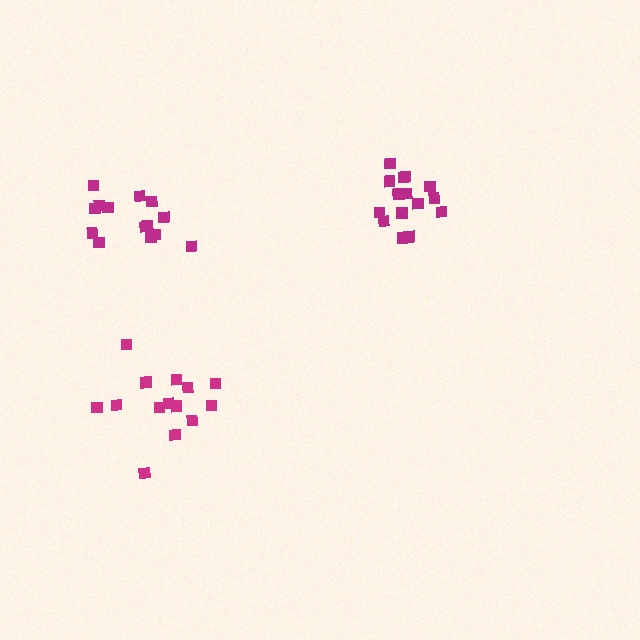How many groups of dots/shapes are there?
There are 3 groups.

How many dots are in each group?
Group 1: 16 dots, Group 2: 14 dots, Group 3: 14 dots (44 total).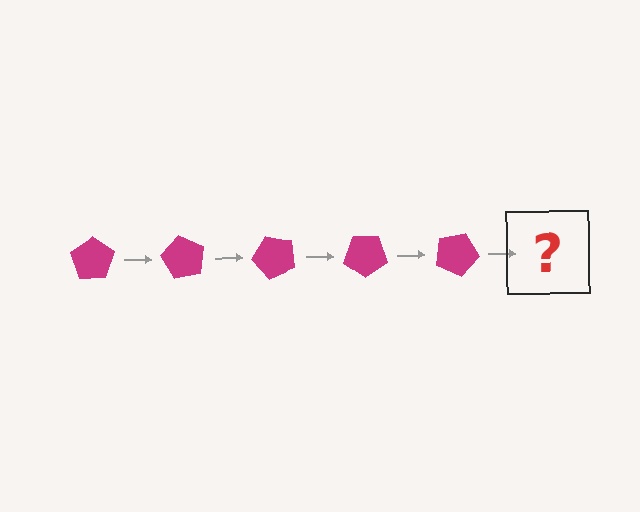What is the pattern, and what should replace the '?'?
The pattern is that the pentagon rotates 60 degrees each step. The '?' should be a magenta pentagon rotated 300 degrees.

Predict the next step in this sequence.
The next step is a magenta pentagon rotated 300 degrees.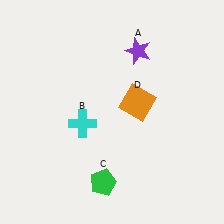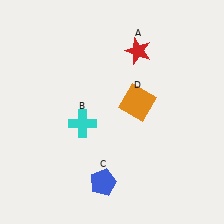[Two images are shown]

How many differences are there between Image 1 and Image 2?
There are 2 differences between the two images.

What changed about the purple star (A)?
In Image 1, A is purple. In Image 2, it changed to red.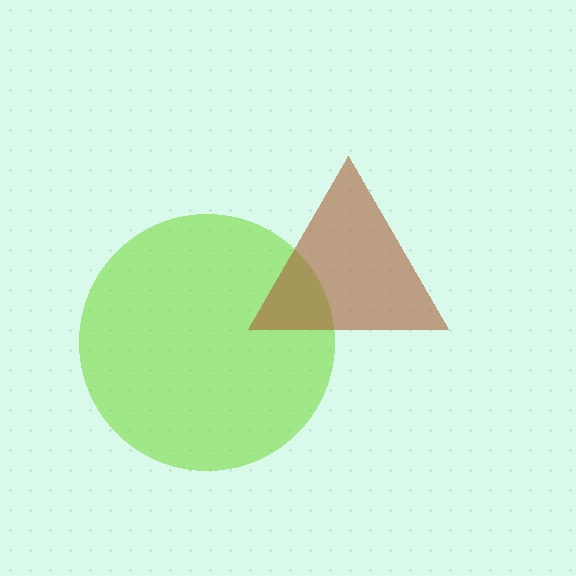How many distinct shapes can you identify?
There are 2 distinct shapes: a lime circle, a brown triangle.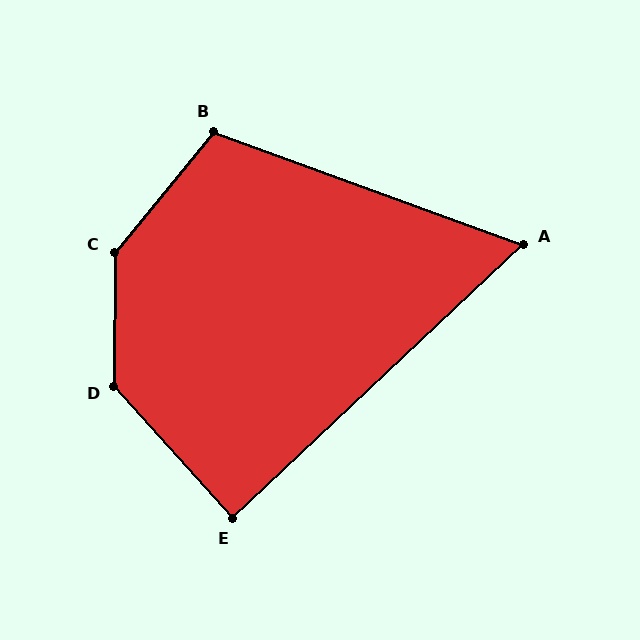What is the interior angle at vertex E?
Approximately 89 degrees (approximately right).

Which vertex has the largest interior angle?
C, at approximately 141 degrees.